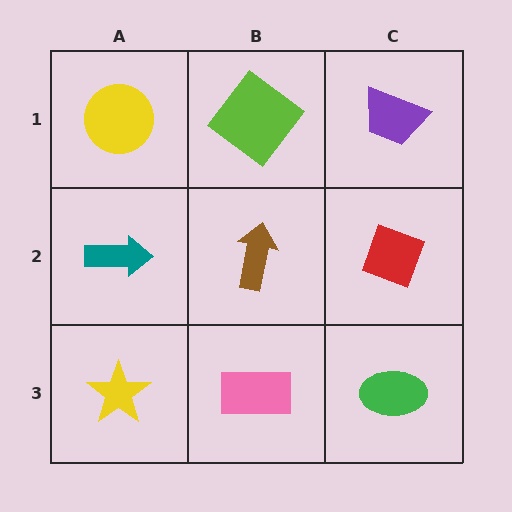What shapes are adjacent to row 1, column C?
A red diamond (row 2, column C), a lime diamond (row 1, column B).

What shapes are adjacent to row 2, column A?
A yellow circle (row 1, column A), a yellow star (row 3, column A), a brown arrow (row 2, column B).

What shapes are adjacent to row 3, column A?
A teal arrow (row 2, column A), a pink rectangle (row 3, column B).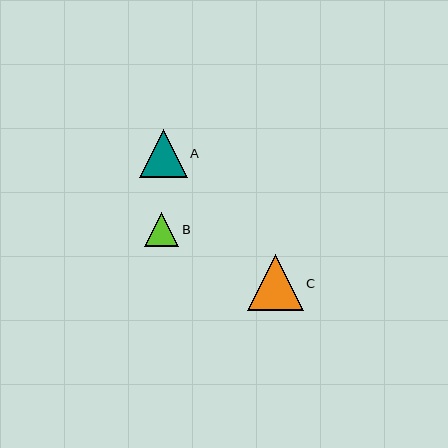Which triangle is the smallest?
Triangle B is the smallest with a size of approximately 34 pixels.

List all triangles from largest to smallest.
From largest to smallest: C, A, B.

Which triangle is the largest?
Triangle C is the largest with a size of approximately 56 pixels.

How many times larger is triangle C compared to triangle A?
Triangle C is approximately 1.2 times the size of triangle A.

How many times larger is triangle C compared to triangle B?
Triangle C is approximately 1.6 times the size of triangle B.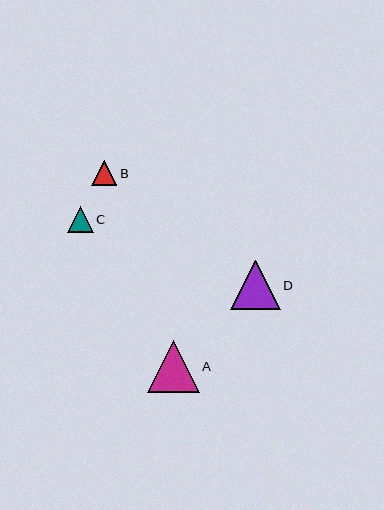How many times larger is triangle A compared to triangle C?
Triangle A is approximately 2.0 times the size of triangle C.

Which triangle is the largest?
Triangle A is the largest with a size of approximately 52 pixels.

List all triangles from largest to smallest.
From largest to smallest: A, D, C, B.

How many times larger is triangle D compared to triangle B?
Triangle D is approximately 2.0 times the size of triangle B.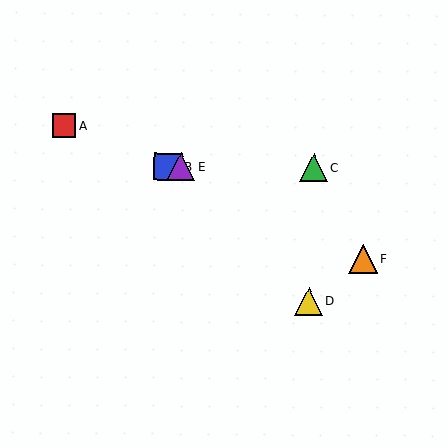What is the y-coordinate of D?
Object D is at y≈301.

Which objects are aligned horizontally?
Objects B, C, E are aligned horizontally.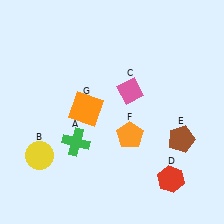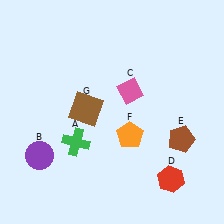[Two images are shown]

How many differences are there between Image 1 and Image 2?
There are 2 differences between the two images.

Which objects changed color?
B changed from yellow to purple. G changed from orange to brown.